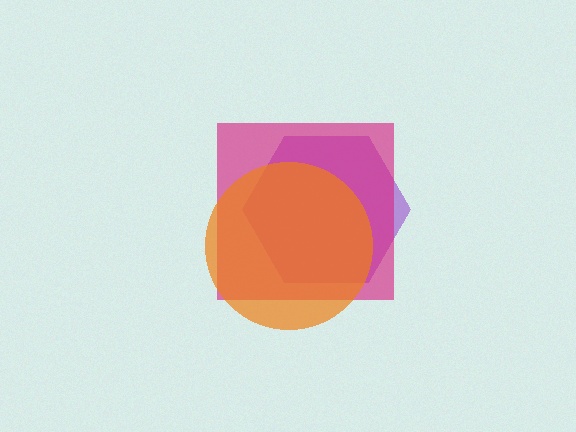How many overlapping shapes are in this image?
There are 3 overlapping shapes in the image.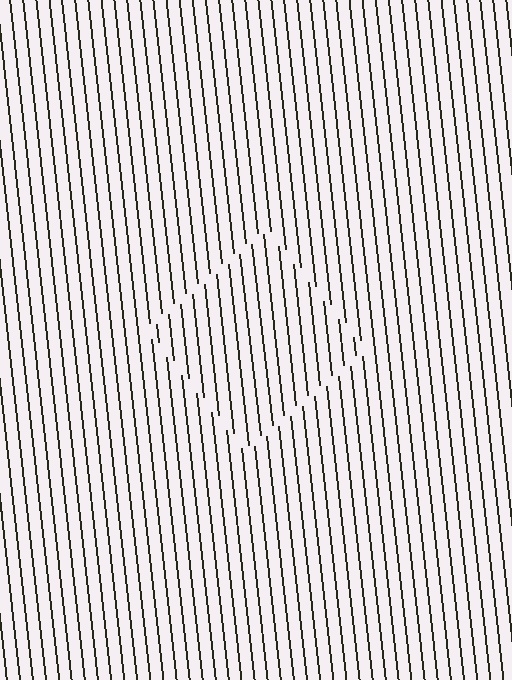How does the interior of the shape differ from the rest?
The interior of the shape contains the same grating, shifted by half a period — the contour is defined by the phase discontinuity where line-ends from the inner and outer gratings abut.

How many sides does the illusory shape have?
4 sides — the line-ends trace a square.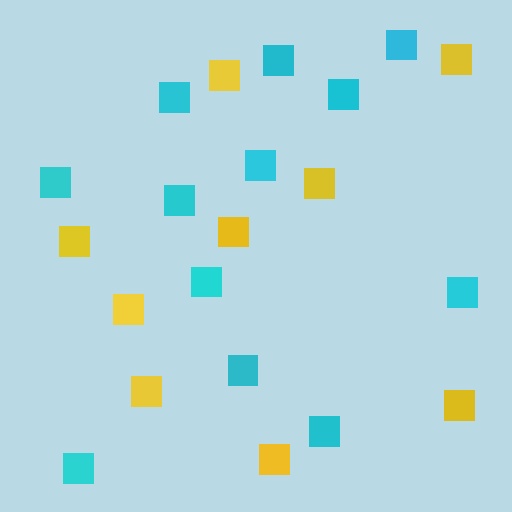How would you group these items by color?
There are 2 groups: one group of yellow squares (9) and one group of cyan squares (12).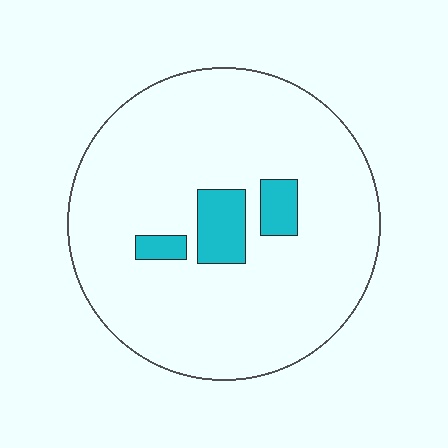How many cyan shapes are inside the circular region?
3.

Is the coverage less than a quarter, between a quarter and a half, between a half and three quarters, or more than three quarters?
Less than a quarter.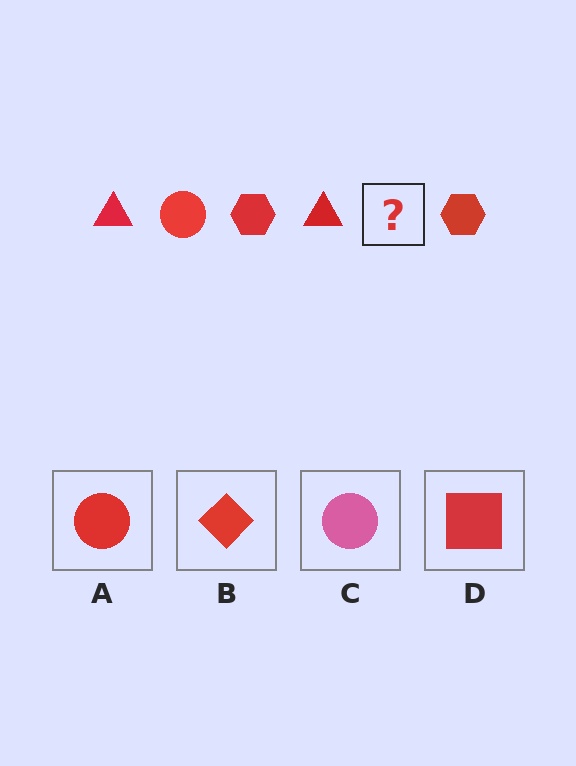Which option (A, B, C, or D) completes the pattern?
A.